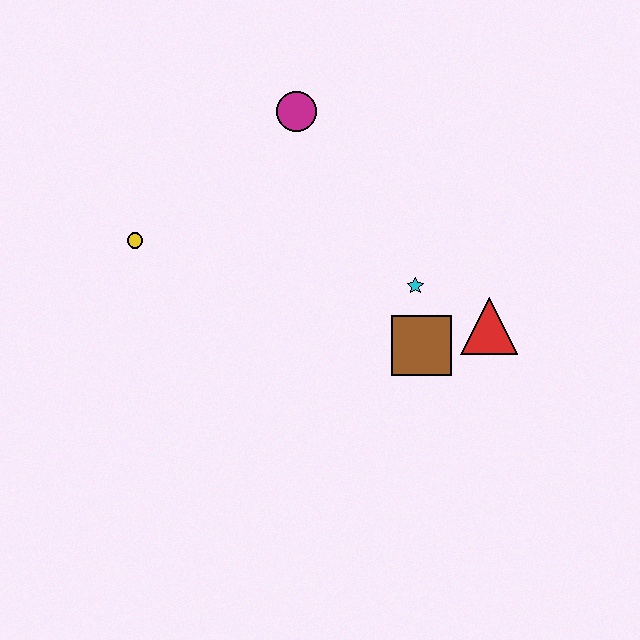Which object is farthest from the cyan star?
The yellow circle is farthest from the cyan star.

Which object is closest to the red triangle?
The brown square is closest to the red triangle.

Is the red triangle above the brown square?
Yes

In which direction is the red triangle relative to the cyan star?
The red triangle is to the right of the cyan star.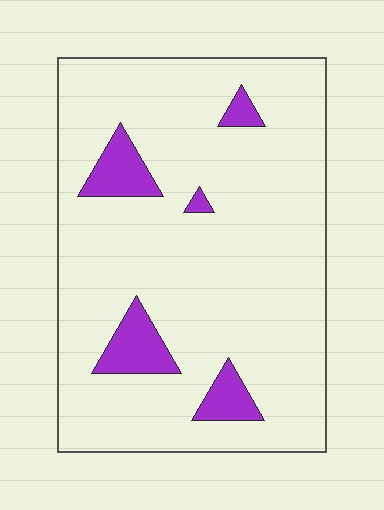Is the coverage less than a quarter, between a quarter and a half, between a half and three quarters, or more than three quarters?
Less than a quarter.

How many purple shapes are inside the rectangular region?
5.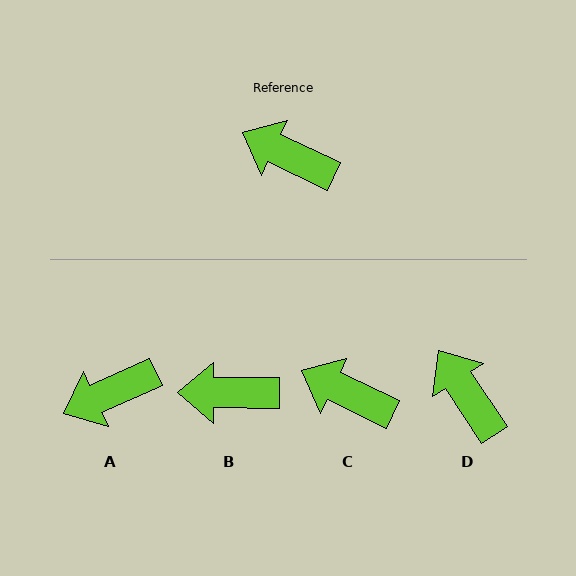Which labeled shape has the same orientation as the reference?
C.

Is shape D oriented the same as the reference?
No, it is off by about 31 degrees.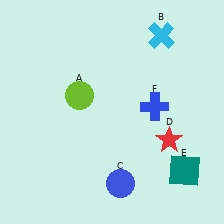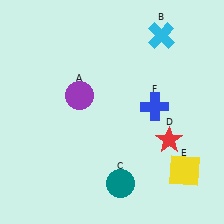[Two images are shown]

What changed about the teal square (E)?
In Image 1, E is teal. In Image 2, it changed to yellow.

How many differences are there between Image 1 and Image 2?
There are 3 differences between the two images.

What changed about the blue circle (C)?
In Image 1, C is blue. In Image 2, it changed to teal.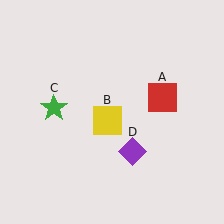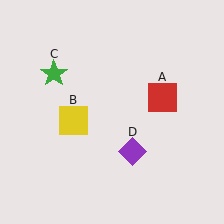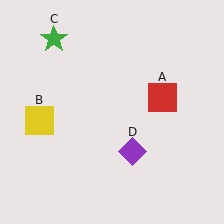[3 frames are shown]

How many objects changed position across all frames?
2 objects changed position: yellow square (object B), green star (object C).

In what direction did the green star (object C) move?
The green star (object C) moved up.